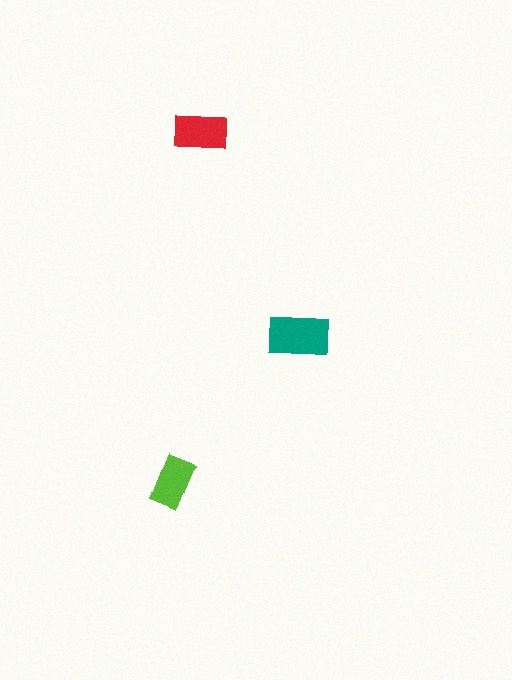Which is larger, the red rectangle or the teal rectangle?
The teal one.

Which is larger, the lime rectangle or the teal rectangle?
The teal one.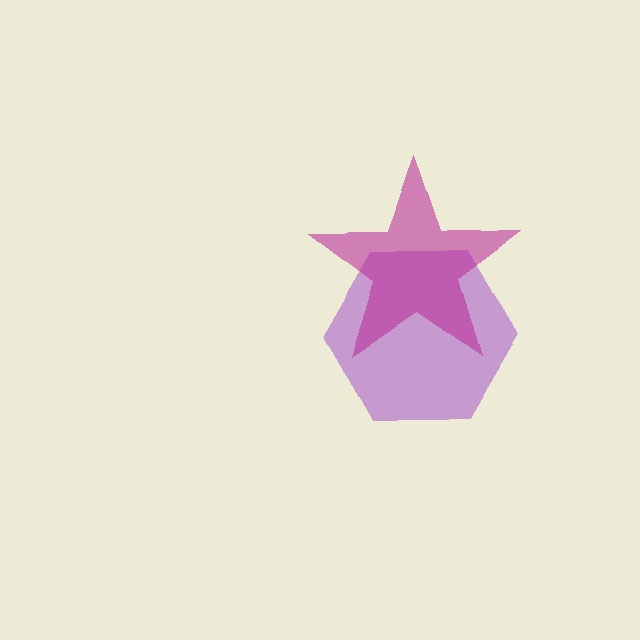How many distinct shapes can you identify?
There are 2 distinct shapes: a purple hexagon, a magenta star.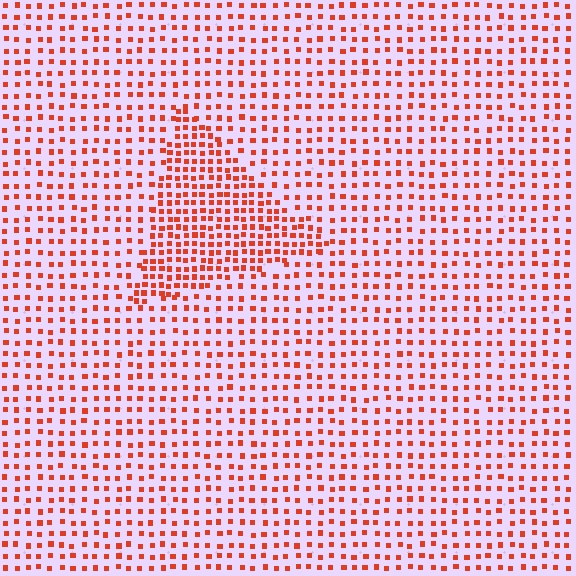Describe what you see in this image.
The image contains small red elements arranged at two different densities. A triangle-shaped region is visible where the elements are more densely packed than the surrounding area.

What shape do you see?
I see a triangle.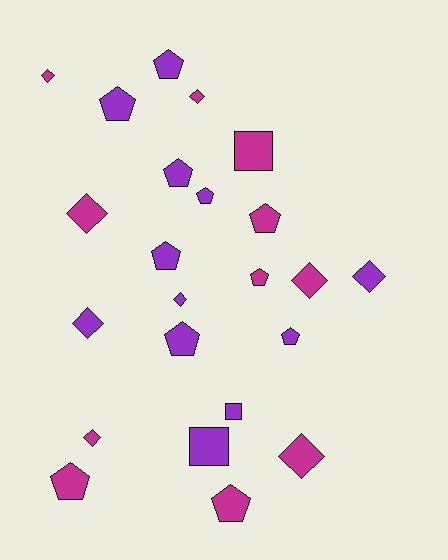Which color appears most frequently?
Purple, with 12 objects.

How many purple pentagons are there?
There are 7 purple pentagons.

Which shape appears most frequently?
Pentagon, with 11 objects.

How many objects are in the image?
There are 23 objects.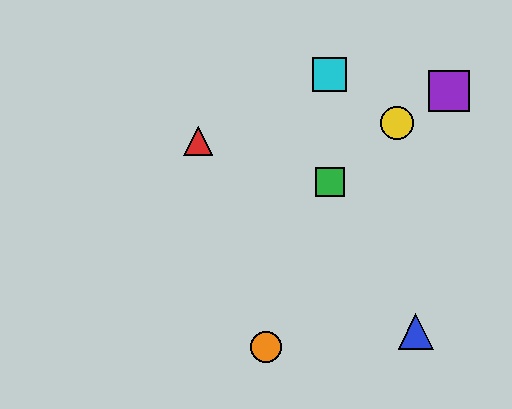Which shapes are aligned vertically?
The green square, the cyan square are aligned vertically.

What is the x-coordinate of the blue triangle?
The blue triangle is at x≈416.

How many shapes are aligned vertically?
2 shapes (the green square, the cyan square) are aligned vertically.